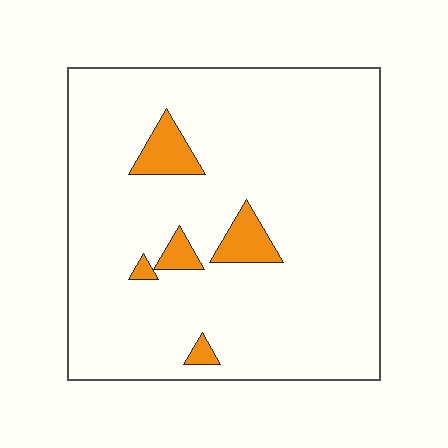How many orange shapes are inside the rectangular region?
5.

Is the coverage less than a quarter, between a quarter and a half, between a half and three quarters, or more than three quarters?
Less than a quarter.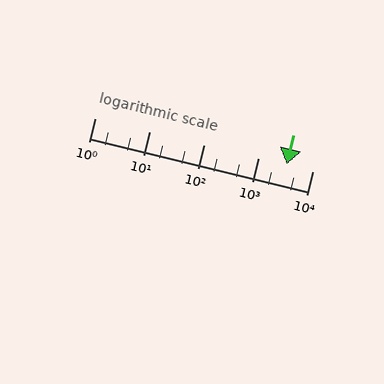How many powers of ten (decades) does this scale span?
The scale spans 4 decades, from 1 to 10000.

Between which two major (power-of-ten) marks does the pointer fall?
The pointer is between 1000 and 10000.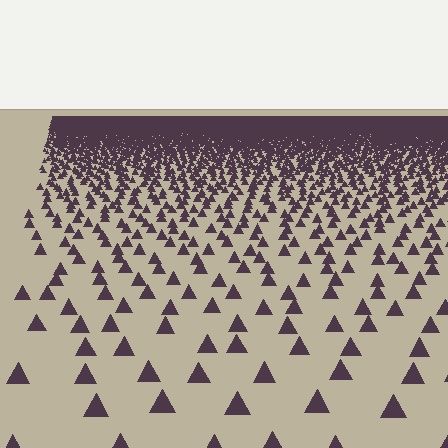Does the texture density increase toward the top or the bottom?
Density increases toward the top.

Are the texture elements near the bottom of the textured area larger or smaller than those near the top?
Larger. Near the bottom, elements are closer to the viewer and appear at a bigger on-screen size.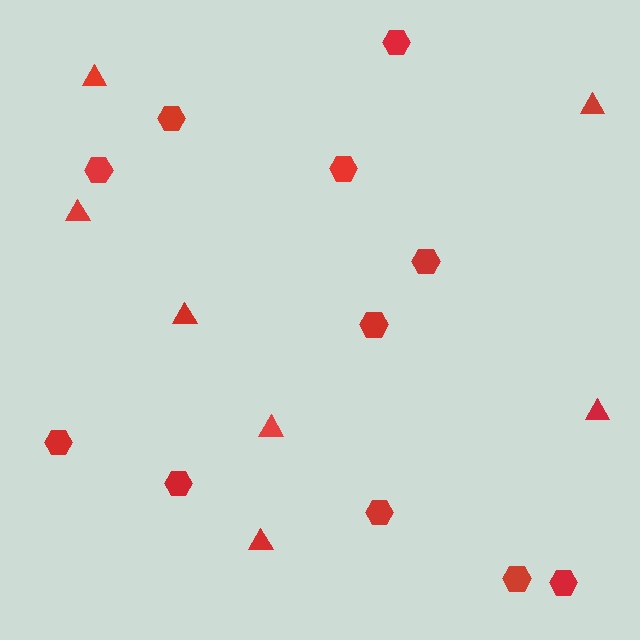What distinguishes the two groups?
There are 2 groups: one group of triangles (7) and one group of hexagons (11).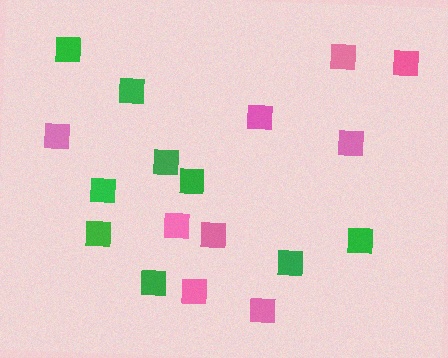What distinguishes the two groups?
There are 2 groups: one group of green squares (9) and one group of pink squares (9).